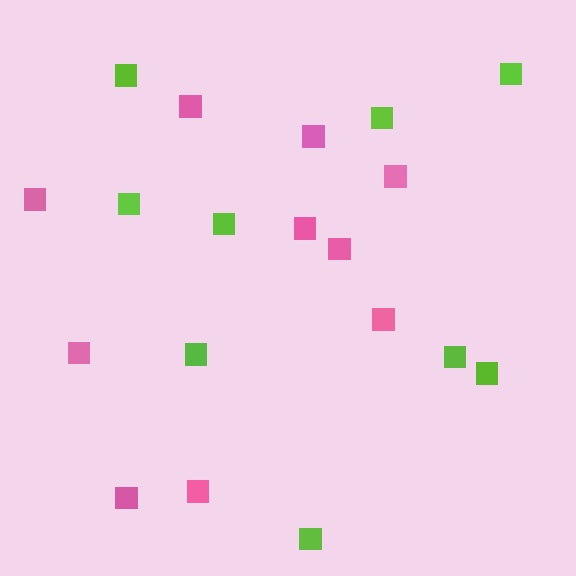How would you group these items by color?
There are 2 groups: one group of lime squares (9) and one group of pink squares (10).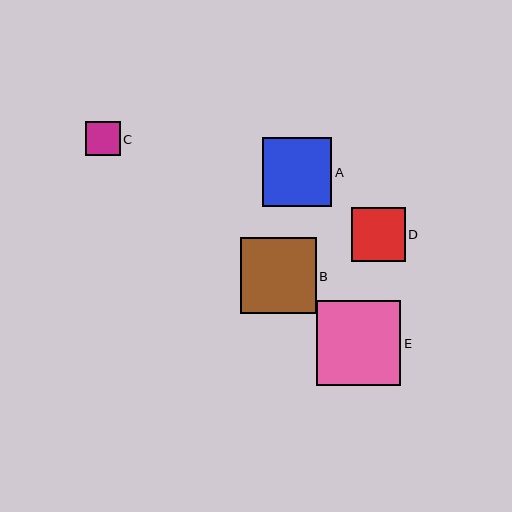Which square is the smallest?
Square C is the smallest with a size of approximately 34 pixels.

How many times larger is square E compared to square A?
Square E is approximately 1.2 times the size of square A.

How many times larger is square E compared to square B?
Square E is approximately 1.1 times the size of square B.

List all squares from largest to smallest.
From largest to smallest: E, B, A, D, C.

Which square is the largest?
Square E is the largest with a size of approximately 85 pixels.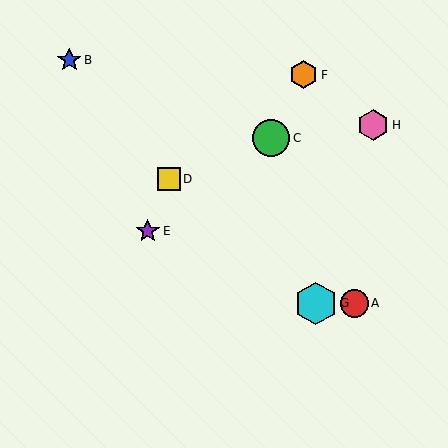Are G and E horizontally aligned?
No, G is at y≈303 and E is at y≈231.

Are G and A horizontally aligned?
Yes, both are at y≈303.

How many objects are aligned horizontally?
2 objects (A, G) are aligned horizontally.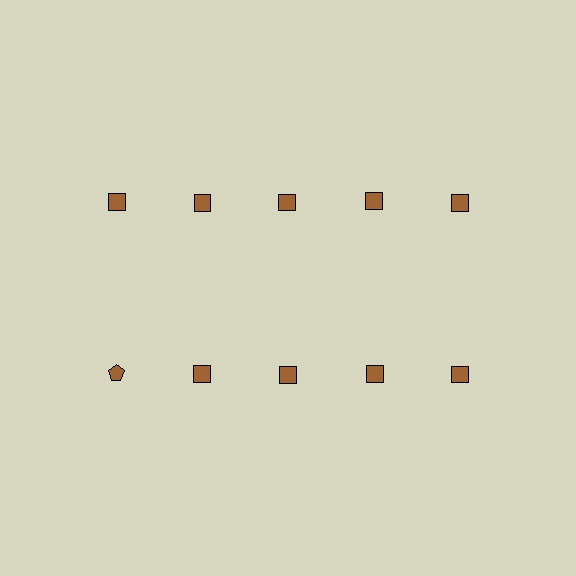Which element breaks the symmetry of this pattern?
The brown pentagon in the second row, leftmost column breaks the symmetry. All other shapes are brown squares.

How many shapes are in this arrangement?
There are 10 shapes arranged in a grid pattern.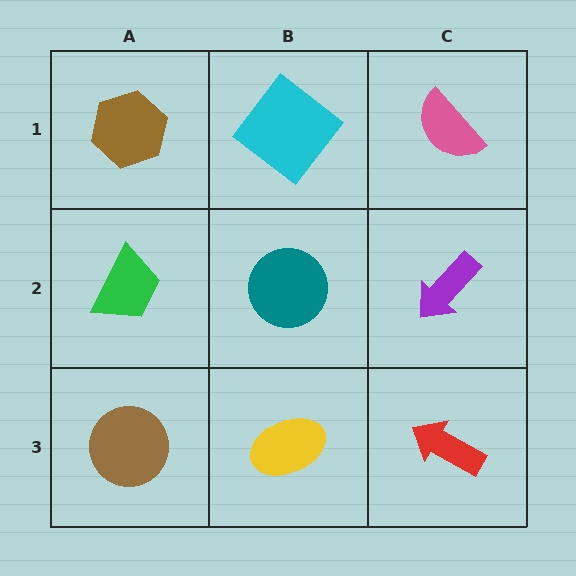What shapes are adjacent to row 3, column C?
A purple arrow (row 2, column C), a yellow ellipse (row 3, column B).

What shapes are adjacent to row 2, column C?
A pink semicircle (row 1, column C), a red arrow (row 3, column C), a teal circle (row 2, column B).